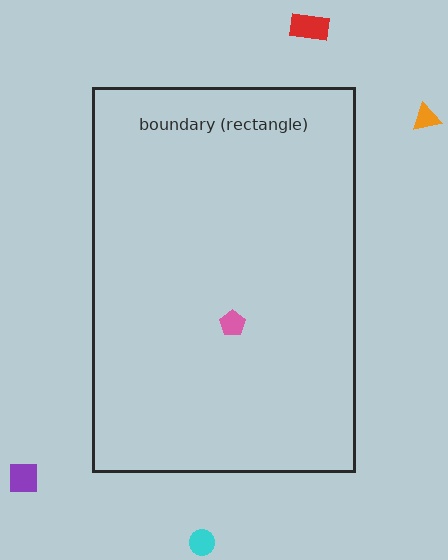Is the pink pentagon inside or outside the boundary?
Inside.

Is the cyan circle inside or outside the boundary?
Outside.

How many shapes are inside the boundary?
1 inside, 4 outside.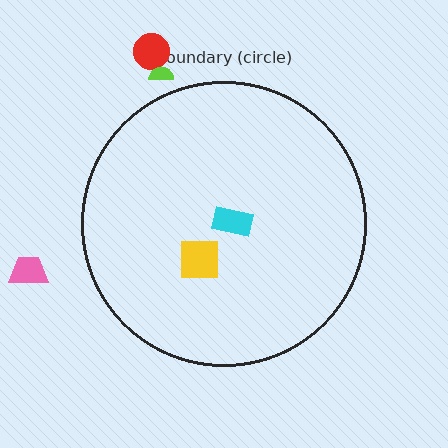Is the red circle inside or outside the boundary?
Outside.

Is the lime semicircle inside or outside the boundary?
Outside.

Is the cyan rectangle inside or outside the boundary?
Inside.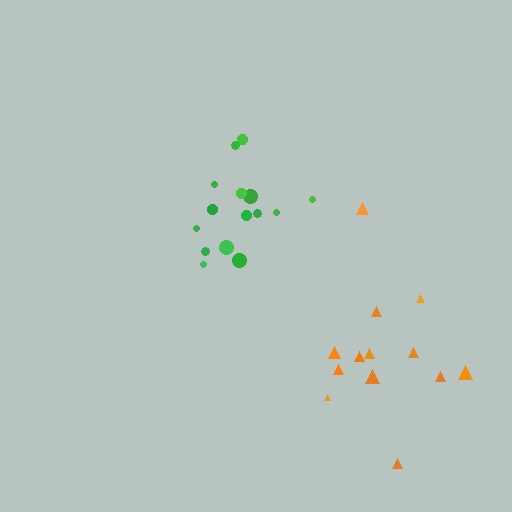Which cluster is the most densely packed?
Green.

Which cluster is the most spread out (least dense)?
Orange.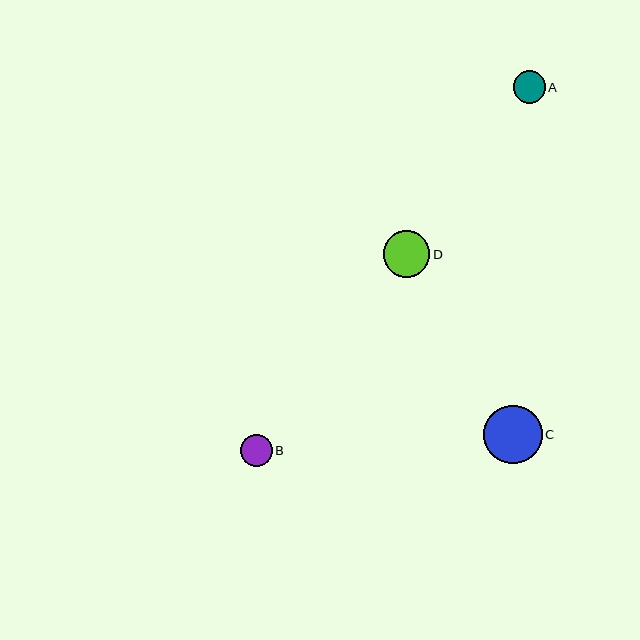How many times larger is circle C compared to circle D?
Circle C is approximately 1.3 times the size of circle D.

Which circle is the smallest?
Circle B is the smallest with a size of approximately 31 pixels.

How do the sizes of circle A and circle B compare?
Circle A and circle B are approximately the same size.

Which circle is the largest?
Circle C is the largest with a size of approximately 58 pixels.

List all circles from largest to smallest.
From largest to smallest: C, D, A, B.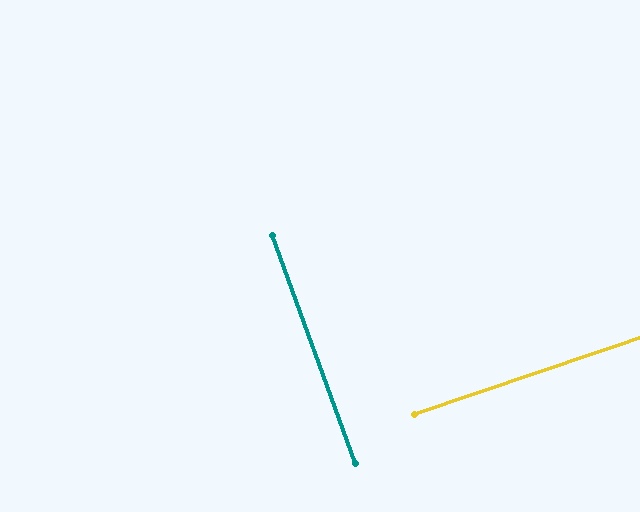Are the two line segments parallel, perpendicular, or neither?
Perpendicular — they meet at approximately 89°.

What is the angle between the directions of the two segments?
Approximately 89 degrees.